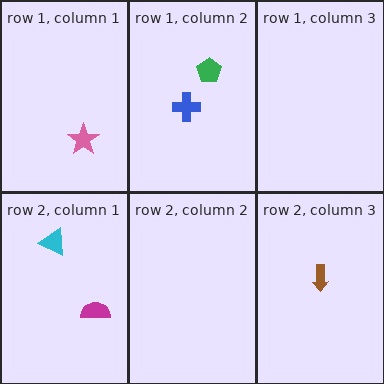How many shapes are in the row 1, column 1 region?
1.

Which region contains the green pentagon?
The row 1, column 2 region.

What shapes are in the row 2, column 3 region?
The brown arrow.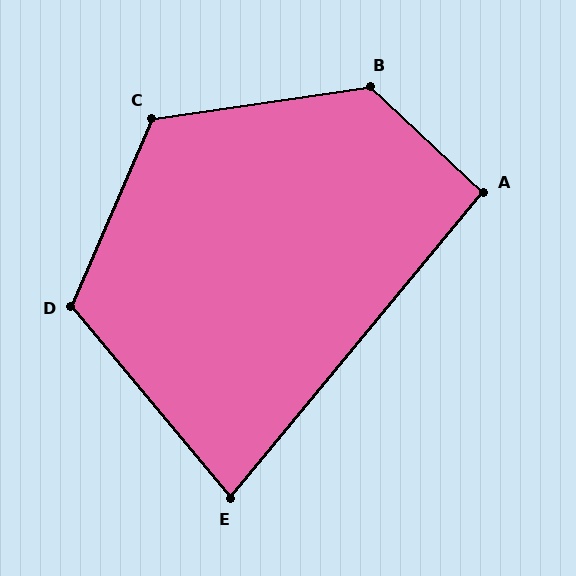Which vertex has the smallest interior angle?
E, at approximately 79 degrees.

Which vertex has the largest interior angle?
B, at approximately 129 degrees.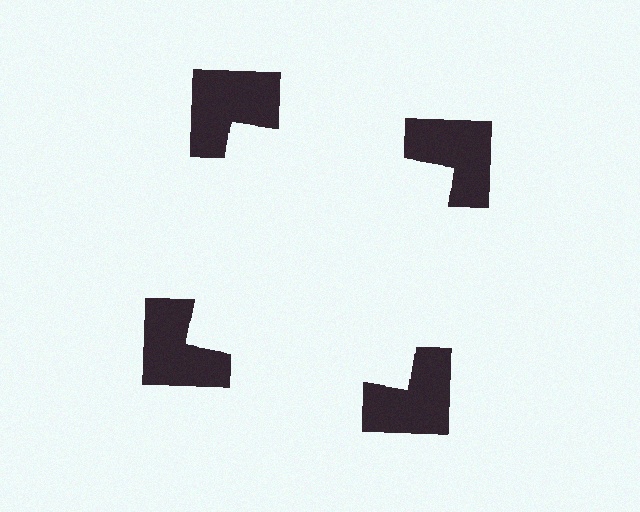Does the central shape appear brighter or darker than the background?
It typically appears slightly brighter than the background, even though no actual brightness change is drawn.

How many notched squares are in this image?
There are 4 — one at each vertex of the illusory square.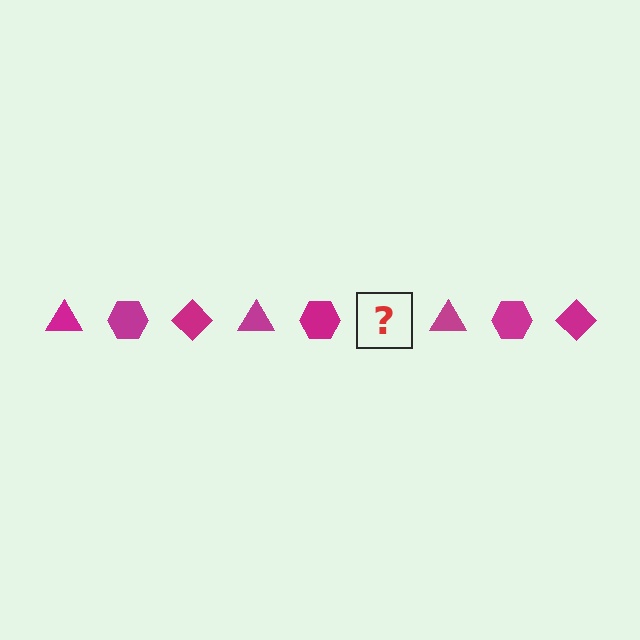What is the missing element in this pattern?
The missing element is a magenta diamond.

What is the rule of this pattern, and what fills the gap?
The rule is that the pattern cycles through triangle, hexagon, diamond shapes in magenta. The gap should be filled with a magenta diamond.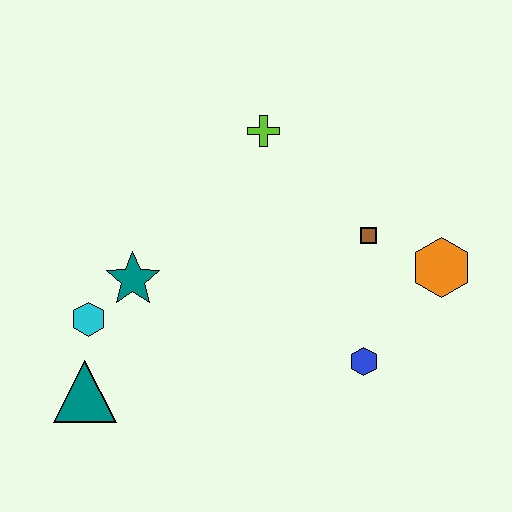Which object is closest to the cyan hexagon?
The teal star is closest to the cyan hexagon.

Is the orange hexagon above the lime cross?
No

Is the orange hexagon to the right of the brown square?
Yes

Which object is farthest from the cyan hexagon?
The orange hexagon is farthest from the cyan hexagon.